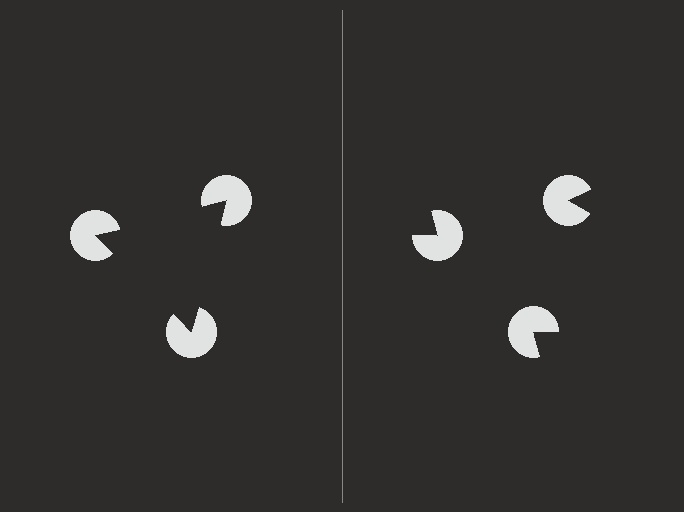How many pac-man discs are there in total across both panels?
6 — 3 on each side.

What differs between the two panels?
The pac-man discs are positioned identically on both sides; only the wedge orientations differ. On the left they align to a triangle; on the right they are misaligned.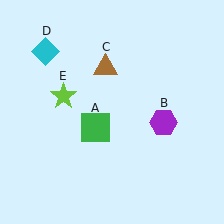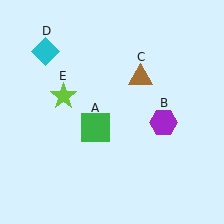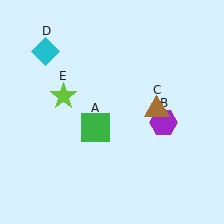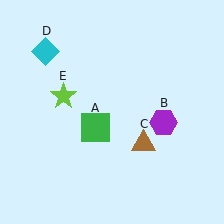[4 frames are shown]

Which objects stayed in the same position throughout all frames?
Green square (object A) and purple hexagon (object B) and cyan diamond (object D) and lime star (object E) remained stationary.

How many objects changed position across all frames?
1 object changed position: brown triangle (object C).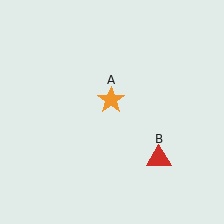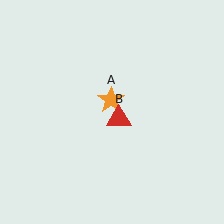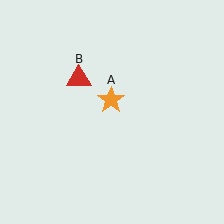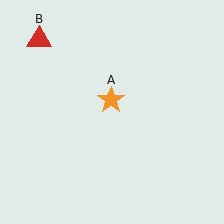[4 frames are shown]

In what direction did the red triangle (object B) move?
The red triangle (object B) moved up and to the left.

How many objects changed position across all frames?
1 object changed position: red triangle (object B).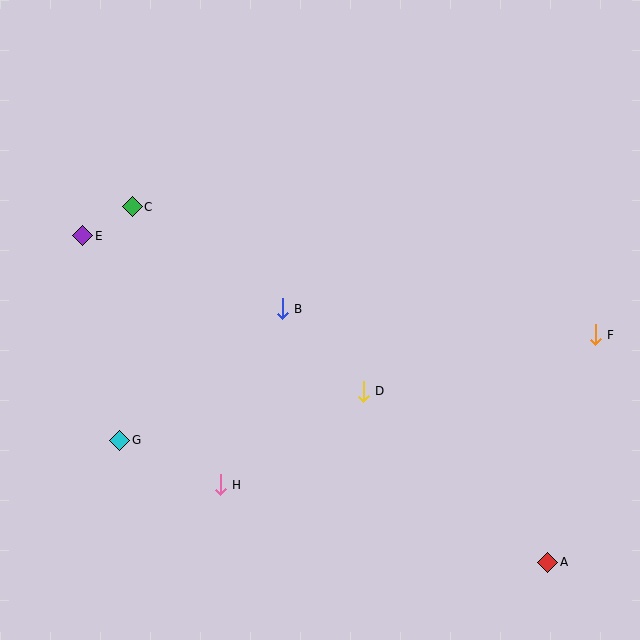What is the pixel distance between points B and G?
The distance between B and G is 209 pixels.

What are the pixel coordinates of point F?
Point F is at (595, 335).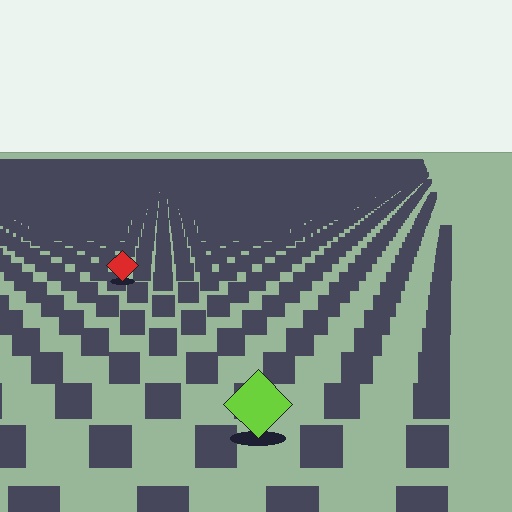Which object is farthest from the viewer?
The red diamond is farthest from the viewer. It appears smaller and the ground texture around it is denser.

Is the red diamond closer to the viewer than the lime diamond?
No. The lime diamond is closer — you can tell from the texture gradient: the ground texture is coarser near it.